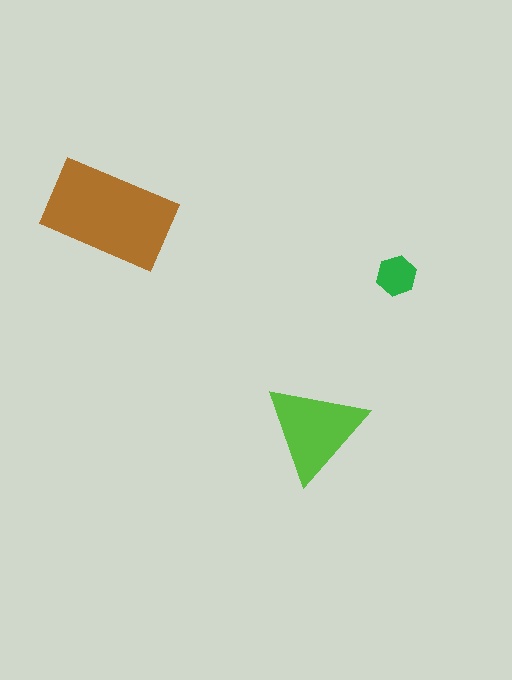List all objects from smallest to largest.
The green hexagon, the lime triangle, the brown rectangle.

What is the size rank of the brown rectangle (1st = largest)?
1st.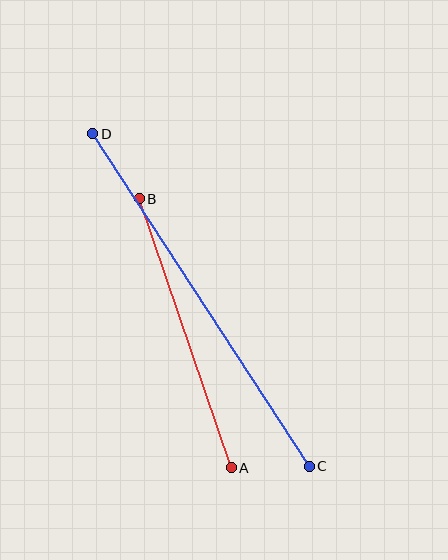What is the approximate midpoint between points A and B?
The midpoint is at approximately (185, 333) pixels.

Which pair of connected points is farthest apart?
Points C and D are farthest apart.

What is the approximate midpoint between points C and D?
The midpoint is at approximately (201, 300) pixels.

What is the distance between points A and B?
The distance is approximately 284 pixels.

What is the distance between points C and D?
The distance is approximately 397 pixels.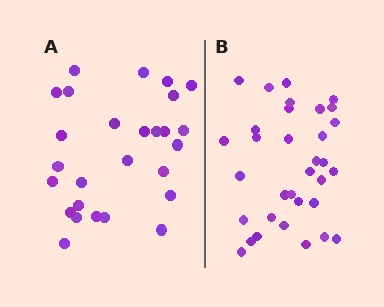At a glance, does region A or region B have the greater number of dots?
Region B (the right region) has more dots.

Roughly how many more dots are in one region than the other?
Region B has about 6 more dots than region A.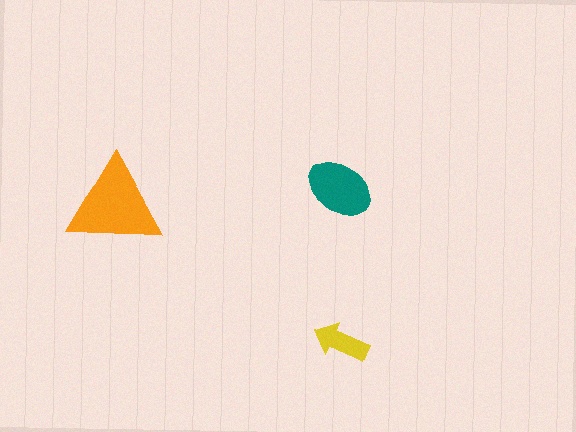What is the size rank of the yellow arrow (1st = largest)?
3rd.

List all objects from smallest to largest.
The yellow arrow, the teal ellipse, the orange triangle.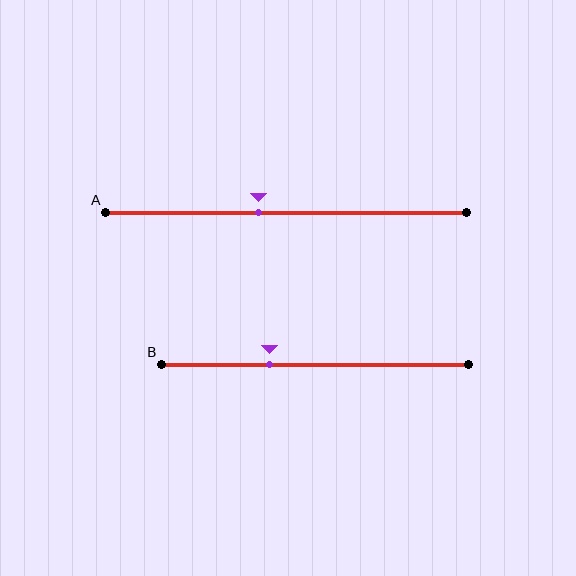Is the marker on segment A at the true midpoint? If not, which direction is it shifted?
No, the marker on segment A is shifted to the left by about 8% of the segment length.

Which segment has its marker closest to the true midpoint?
Segment A has its marker closest to the true midpoint.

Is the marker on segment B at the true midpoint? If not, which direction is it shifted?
No, the marker on segment B is shifted to the left by about 15% of the segment length.